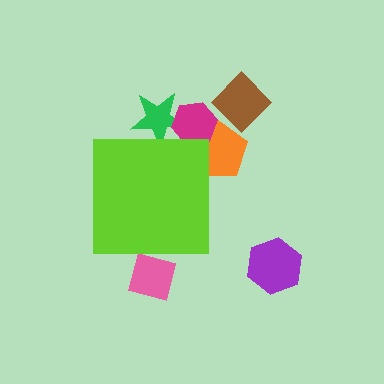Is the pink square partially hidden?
Yes, the pink square is partially hidden behind the lime square.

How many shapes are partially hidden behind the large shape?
4 shapes are partially hidden.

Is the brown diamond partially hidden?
No, the brown diamond is fully visible.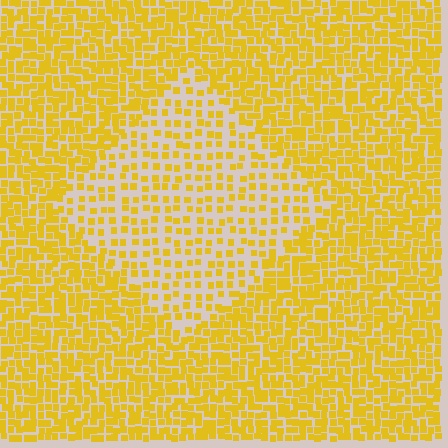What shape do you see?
I see a diamond.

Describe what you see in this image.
The image contains small yellow elements arranged at two different densities. A diamond-shaped region is visible where the elements are less densely packed than the surrounding area.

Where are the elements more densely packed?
The elements are more densely packed outside the diamond boundary.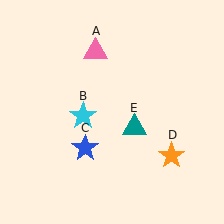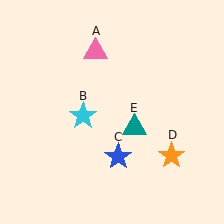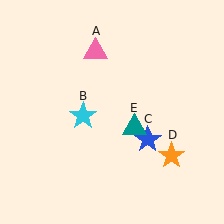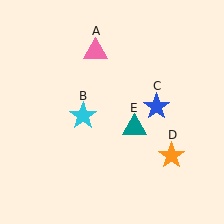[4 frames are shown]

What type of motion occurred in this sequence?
The blue star (object C) rotated counterclockwise around the center of the scene.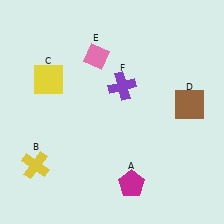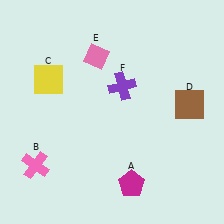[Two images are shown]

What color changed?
The cross (B) changed from yellow in Image 1 to pink in Image 2.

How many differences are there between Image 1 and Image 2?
There is 1 difference between the two images.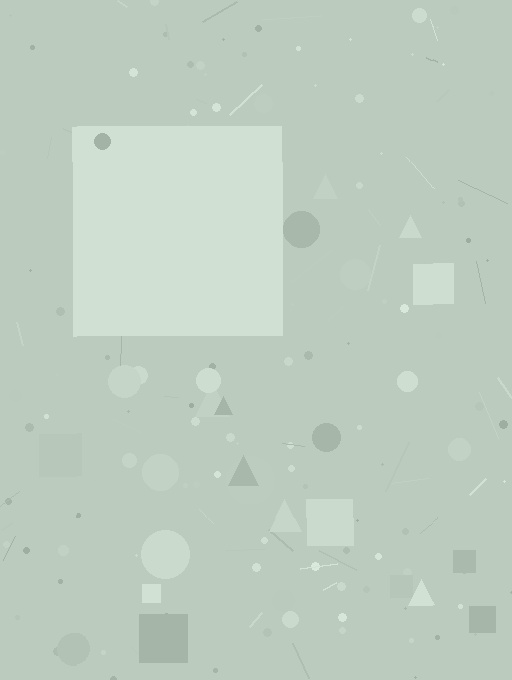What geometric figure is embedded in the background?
A square is embedded in the background.